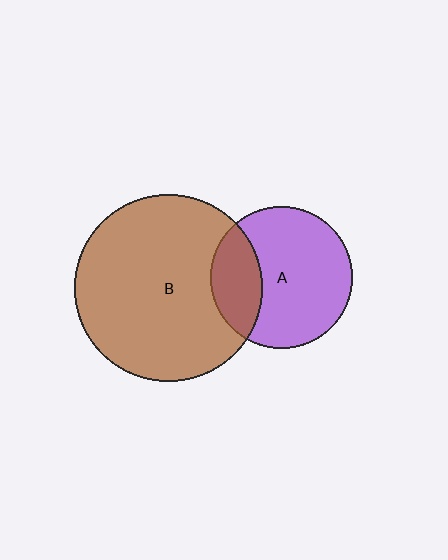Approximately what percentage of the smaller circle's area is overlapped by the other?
Approximately 25%.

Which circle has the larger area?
Circle B (brown).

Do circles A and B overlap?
Yes.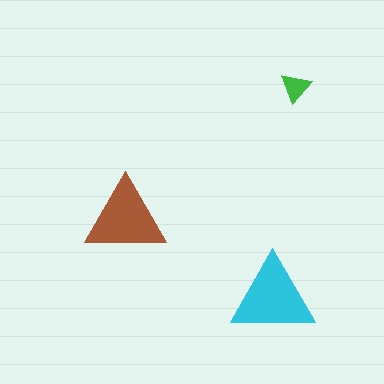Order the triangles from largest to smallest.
the cyan one, the brown one, the green one.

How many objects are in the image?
There are 3 objects in the image.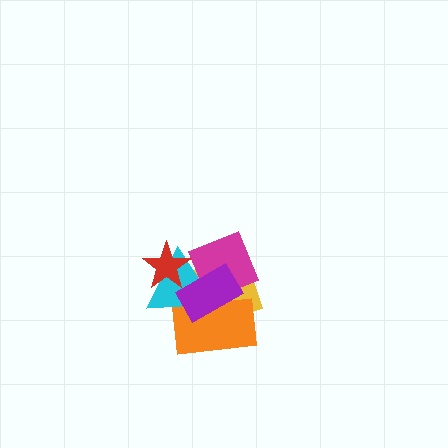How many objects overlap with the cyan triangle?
5 objects overlap with the cyan triangle.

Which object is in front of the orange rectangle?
The purple rectangle is in front of the orange rectangle.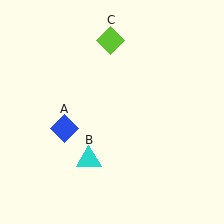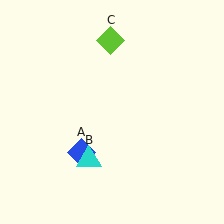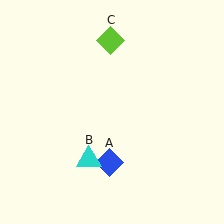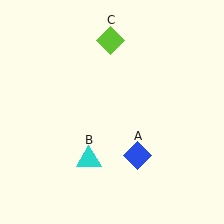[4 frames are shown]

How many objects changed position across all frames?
1 object changed position: blue diamond (object A).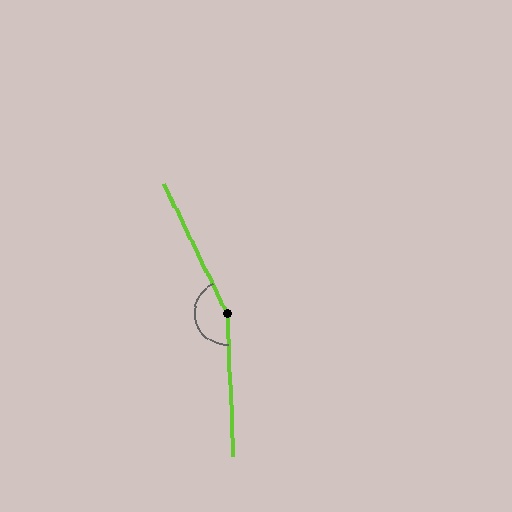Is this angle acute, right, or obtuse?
It is obtuse.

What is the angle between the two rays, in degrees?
Approximately 156 degrees.